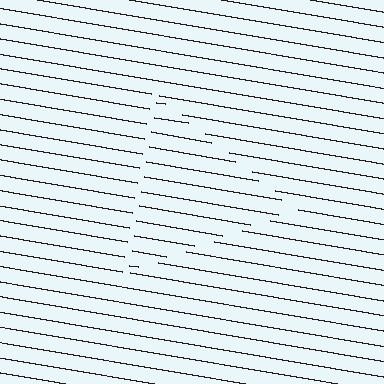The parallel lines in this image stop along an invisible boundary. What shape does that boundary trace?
An illusory triangle. The interior of the shape contains the same grating, shifted by half a period — the contour is defined by the phase discontinuity where line-ends from the inner and outer gratings abut.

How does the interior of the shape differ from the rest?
The interior of the shape contains the same grating, shifted by half a period — the contour is defined by the phase discontinuity where line-ends from the inner and outer gratings abut.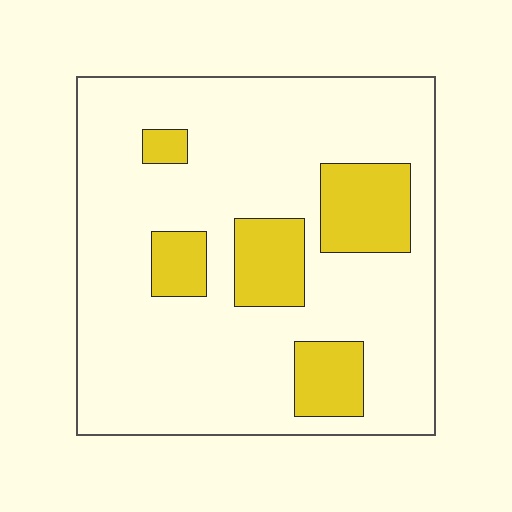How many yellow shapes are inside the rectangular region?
5.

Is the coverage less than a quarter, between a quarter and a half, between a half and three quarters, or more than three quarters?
Less than a quarter.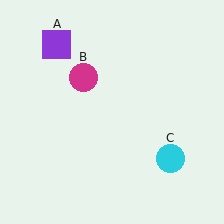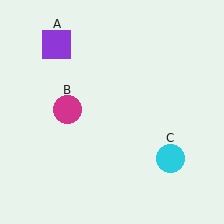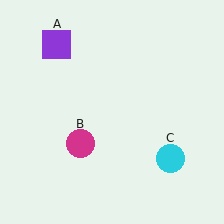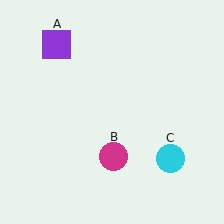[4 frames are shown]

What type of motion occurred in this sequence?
The magenta circle (object B) rotated counterclockwise around the center of the scene.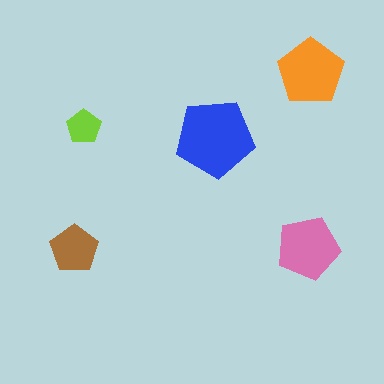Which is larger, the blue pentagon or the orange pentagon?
The blue one.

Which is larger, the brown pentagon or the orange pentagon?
The orange one.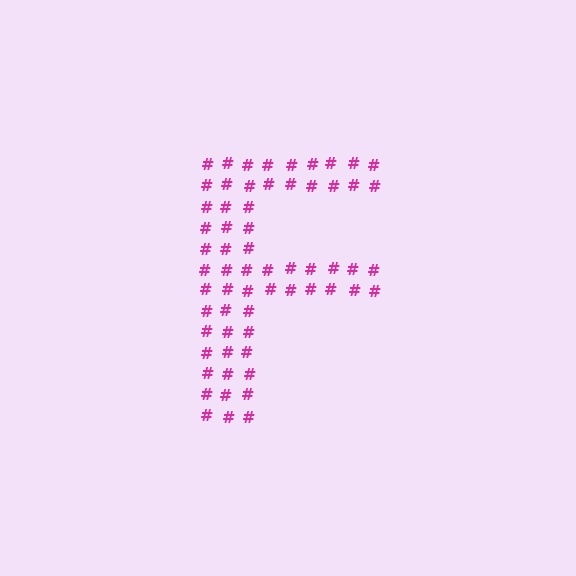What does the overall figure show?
The overall figure shows the letter F.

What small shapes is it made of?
It is made of small hash symbols.